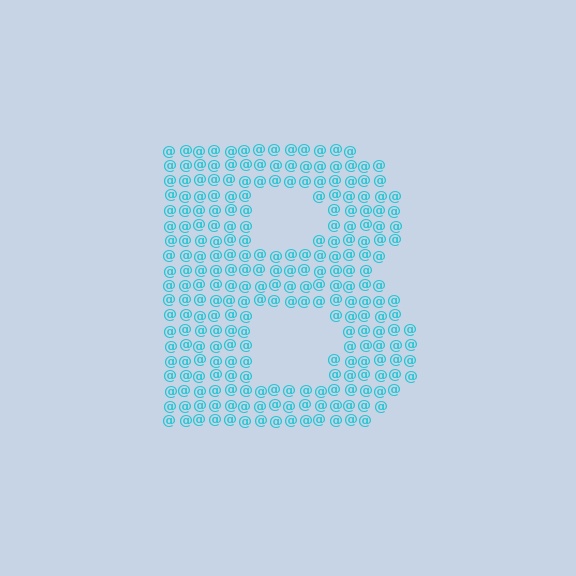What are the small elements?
The small elements are at signs.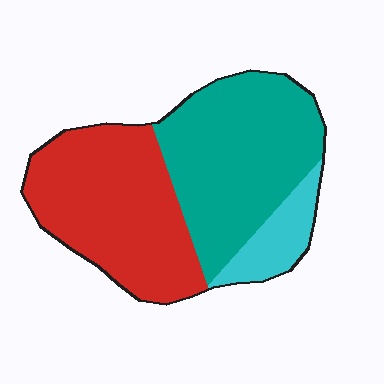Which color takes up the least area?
Cyan, at roughly 10%.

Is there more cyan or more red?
Red.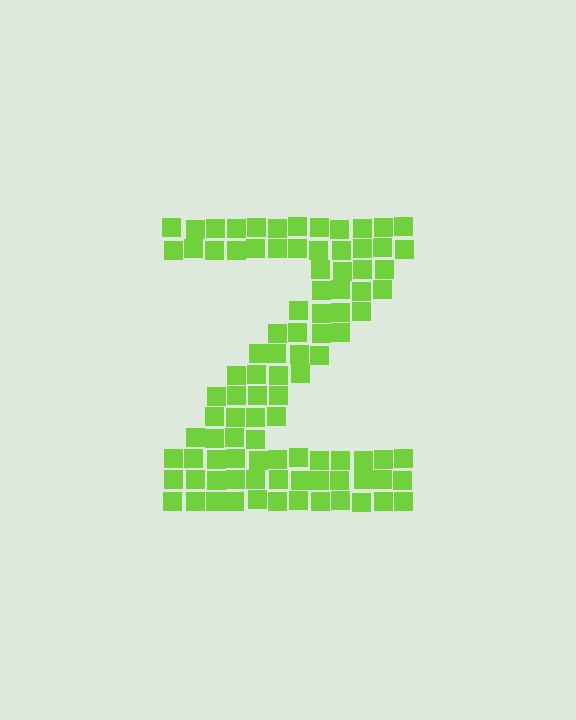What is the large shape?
The large shape is the letter Z.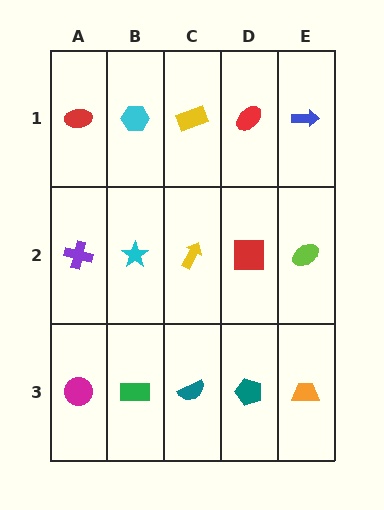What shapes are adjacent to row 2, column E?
A blue arrow (row 1, column E), an orange trapezoid (row 3, column E), a red square (row 2, column D).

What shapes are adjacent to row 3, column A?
A purple cross (row 2, column A), a green rectangle (row 3, column B).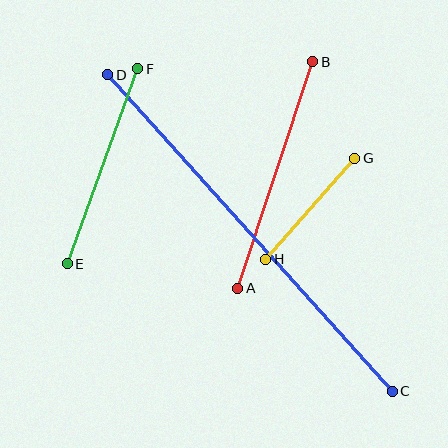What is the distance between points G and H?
The distance is approximately 135 pixels.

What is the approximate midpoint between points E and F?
The midpoint is at approximately (103, 166) pixels.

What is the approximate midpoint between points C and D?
The midpoint is at approximately (250, 233) pixels.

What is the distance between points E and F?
The distance is approximately 207 pixels.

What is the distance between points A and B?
The distance is approximately 239 pixels.